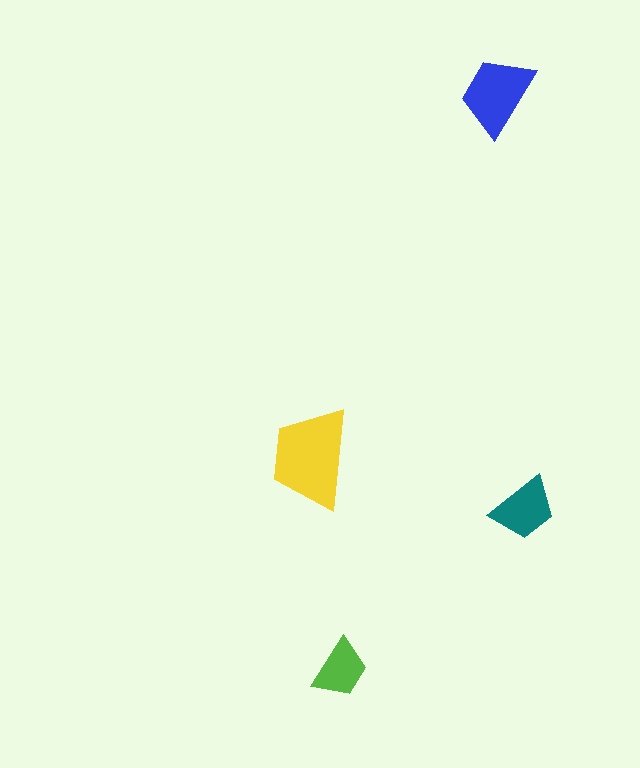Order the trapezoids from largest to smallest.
the yellow one, the blue one, the teal one, the lime one.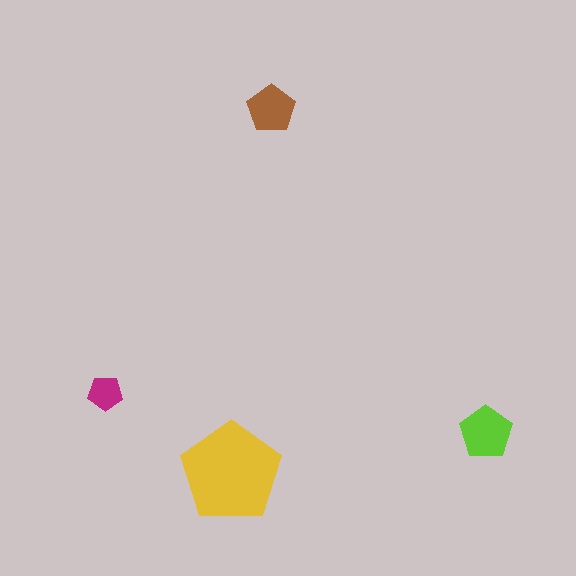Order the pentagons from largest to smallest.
the yellow one, the lime one, the brown one, the magenta one.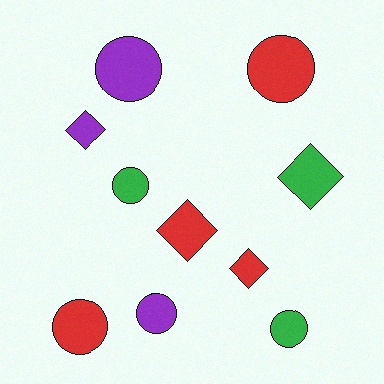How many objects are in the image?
There are 10 objects.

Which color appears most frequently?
Red, with 4 objects.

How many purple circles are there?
There are 2 purple circles.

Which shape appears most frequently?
Circle, with 6 objects.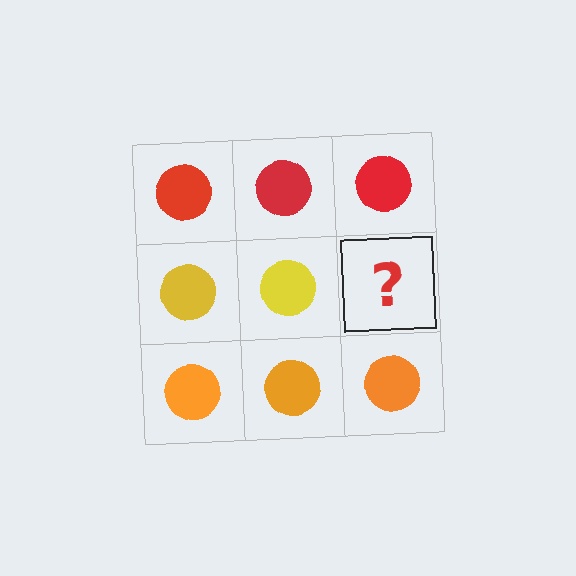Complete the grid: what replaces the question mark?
The question mark should be replaced with a yellow circle.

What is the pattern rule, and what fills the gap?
The rule is that each row has a consistent color. The gap should be filled with a yellow circle.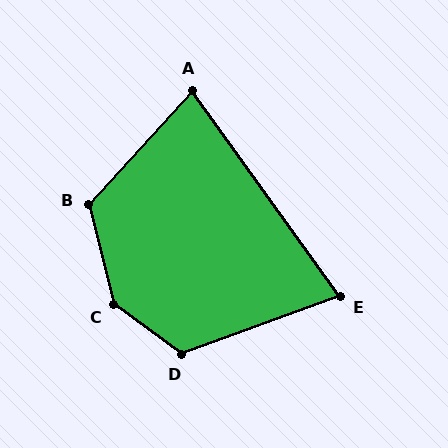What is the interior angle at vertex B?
Approximately 124 degrees (obtuse).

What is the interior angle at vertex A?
Approximately 78 degrees (acute).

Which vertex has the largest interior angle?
C, at approximately 140 degrees.